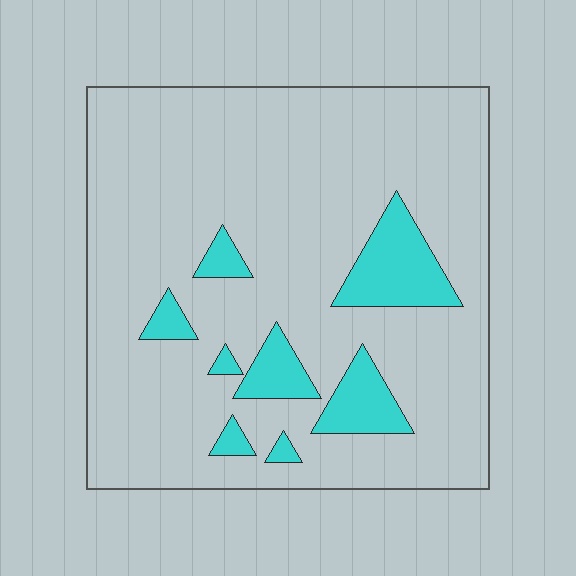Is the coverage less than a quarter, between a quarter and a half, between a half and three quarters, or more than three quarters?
Less than a quarter.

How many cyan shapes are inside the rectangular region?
8.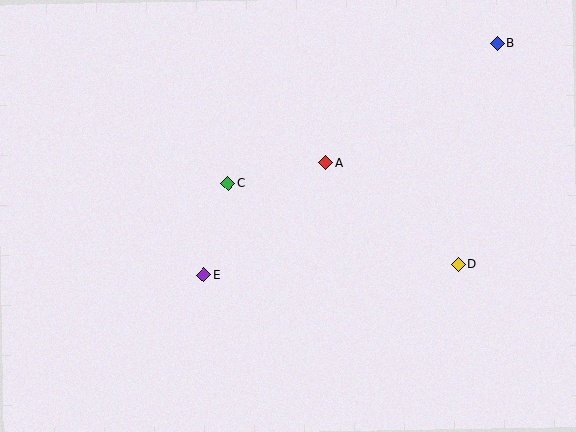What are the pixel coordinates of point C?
Point C is at (228, 183).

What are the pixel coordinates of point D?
Point D is at (458, 264).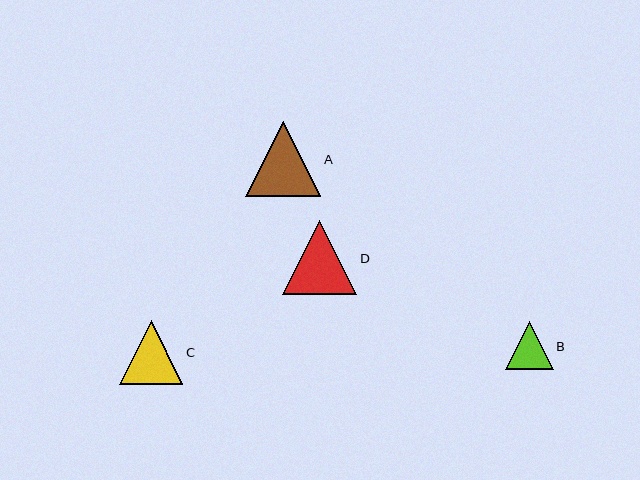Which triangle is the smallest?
Triangle B is the smallest with a size of approximately 48 pixels.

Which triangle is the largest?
Triangle A is the largest with a size of approximately 75 pixels.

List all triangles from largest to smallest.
From largest to smallest: A, D, C, B.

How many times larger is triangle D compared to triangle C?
Triangle D is approximately 1.2 times the size of triangle C.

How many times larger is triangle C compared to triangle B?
Triangle C is approximately 1.3 times the size of triangle B.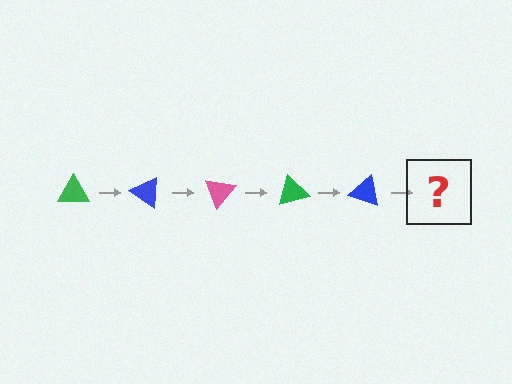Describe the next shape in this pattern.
It should be a pink triangle, rotated 175 degrees from the start.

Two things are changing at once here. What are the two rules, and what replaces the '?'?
The two rules are that it rotates 35 degrees each step and the color cycles through green, blue, and pink. The '?' should be a pink triangle, rotated 175 degrees from the start.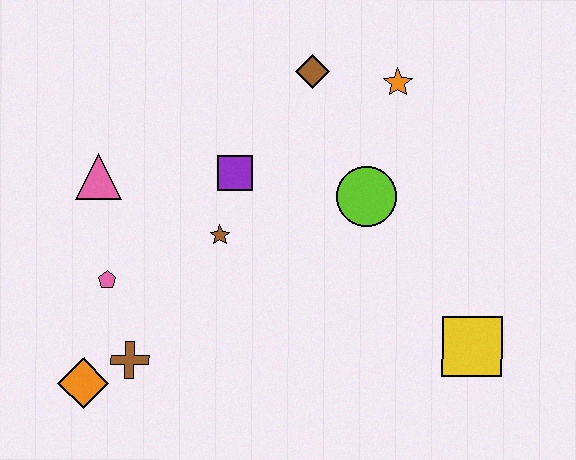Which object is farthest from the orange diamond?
The orange star is farthest from the orange diamond.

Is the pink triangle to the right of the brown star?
No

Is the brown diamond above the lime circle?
Yes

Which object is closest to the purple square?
The brown star is closest to the purple square.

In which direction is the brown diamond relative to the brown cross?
The brown diamond is above the brown cross.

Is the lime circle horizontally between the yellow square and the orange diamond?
Yes